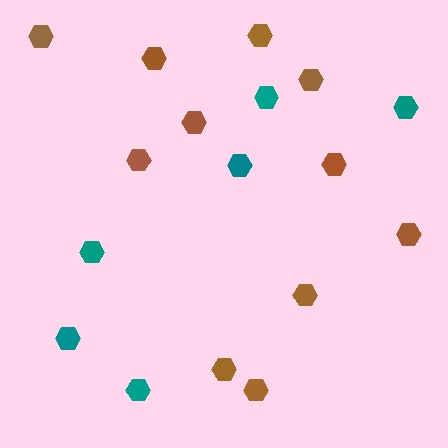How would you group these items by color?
There are 2 groups: one group of teal hexagons (6) and one group of brown hexagons (11).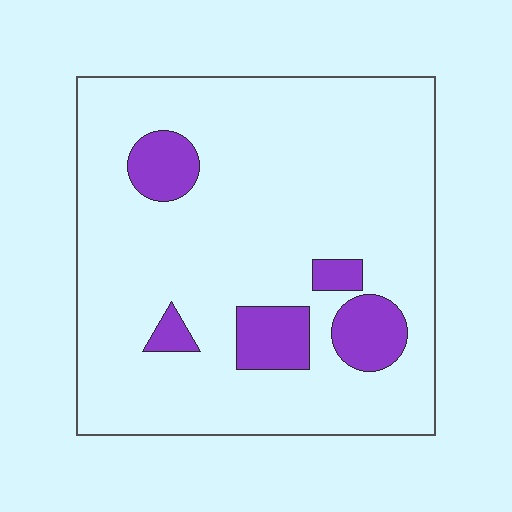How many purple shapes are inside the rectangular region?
5.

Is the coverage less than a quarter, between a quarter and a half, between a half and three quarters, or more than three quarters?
Less than a quarter.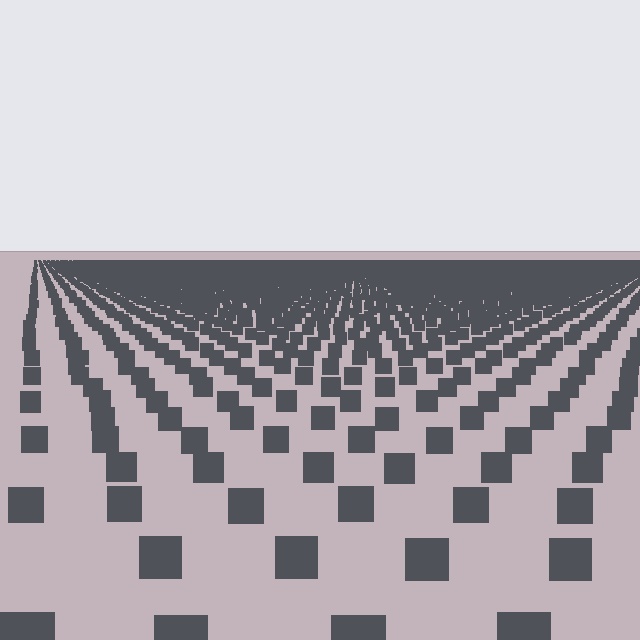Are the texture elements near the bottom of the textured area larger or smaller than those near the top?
Larger. Near the bottom, elements are closer to the viewer and appear at a bigger on-screen size.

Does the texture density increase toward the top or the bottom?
Density increases toward the top.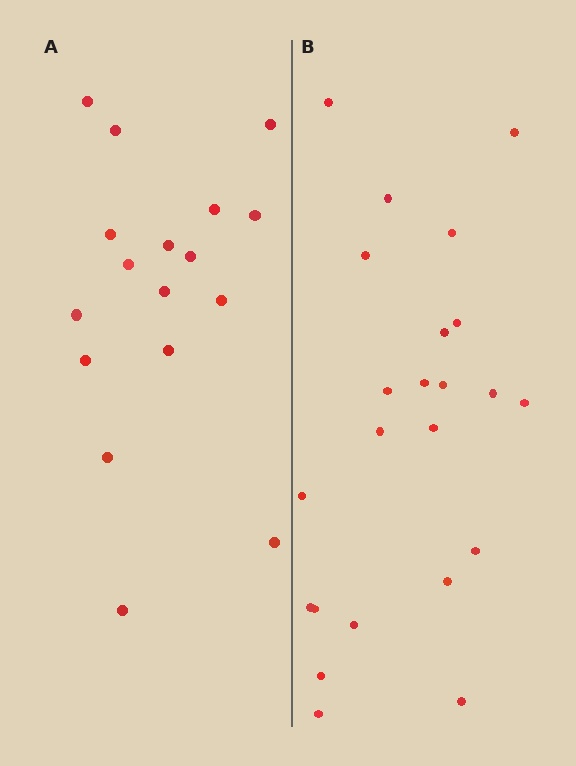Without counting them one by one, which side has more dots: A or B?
Region B (the right region) has more dots.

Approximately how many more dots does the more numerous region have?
Region B has about 6 more dots than region A.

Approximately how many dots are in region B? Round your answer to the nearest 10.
About 20 dots. (The exact count is 23, which rounds to 20.)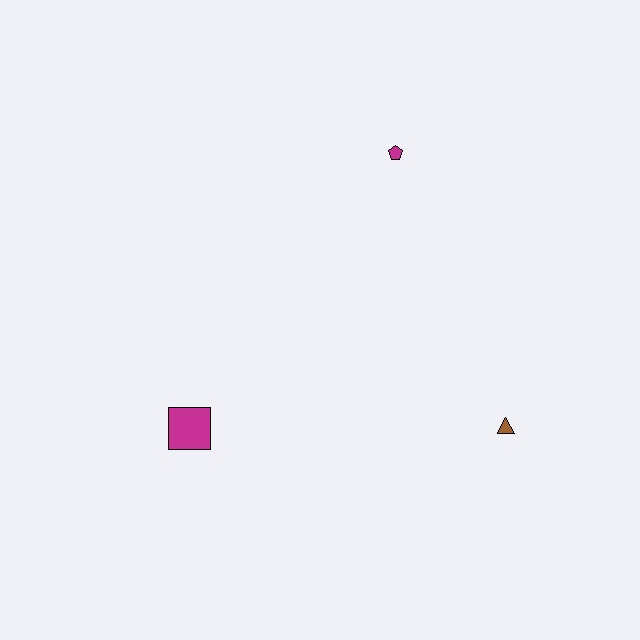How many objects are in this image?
There are 3 objects.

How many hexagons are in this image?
There are no hexagons.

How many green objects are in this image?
There are no green objects.